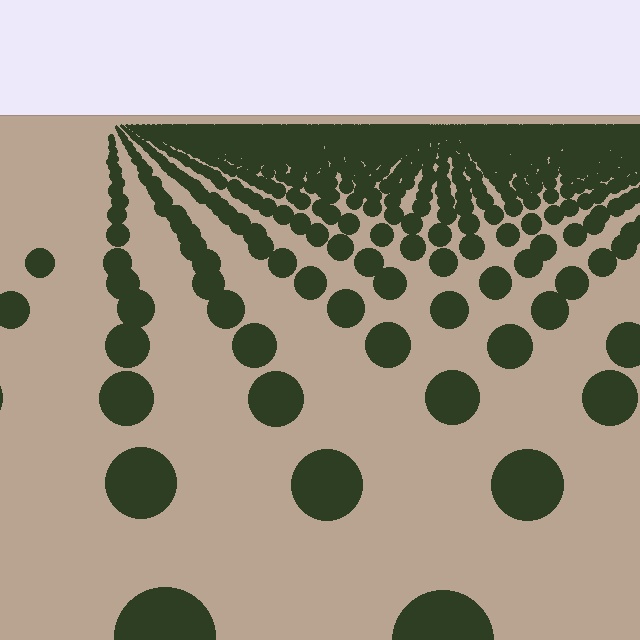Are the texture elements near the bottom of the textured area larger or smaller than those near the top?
Larger. Near the bottom, elements are closer to the viewer and appear at a bigger on-screen size.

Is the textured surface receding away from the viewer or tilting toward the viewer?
The surface is receding away from the viewer. Texture elements get smaller and denser toward the top.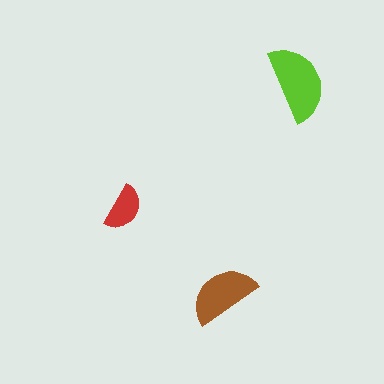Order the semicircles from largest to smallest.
the lime one, the brown one, the red one.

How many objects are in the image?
There are 3 objects in the image.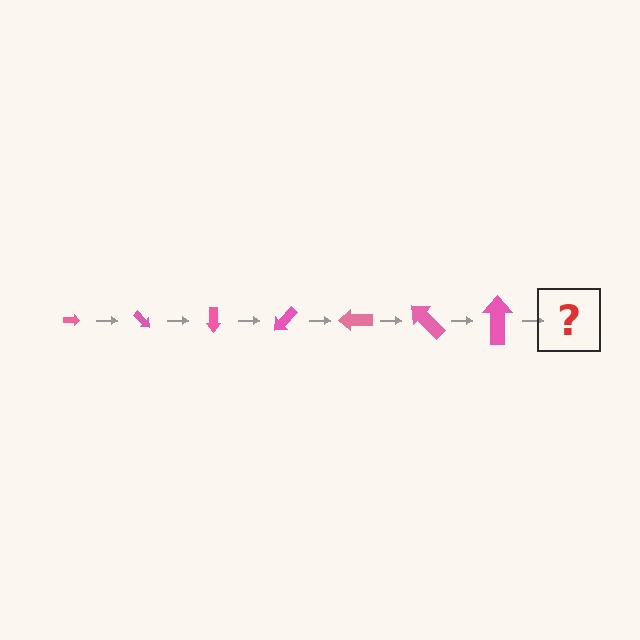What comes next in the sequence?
The next element should be an arrow, larger than the previous one and rotated 315 degrees from the start.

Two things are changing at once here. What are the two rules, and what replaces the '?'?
The two rules are that the arrow grows larger each step and it rotates 45 degrees each step. The '?' should be an arrow, larger than the previous one and rotated 315 degrees from the start.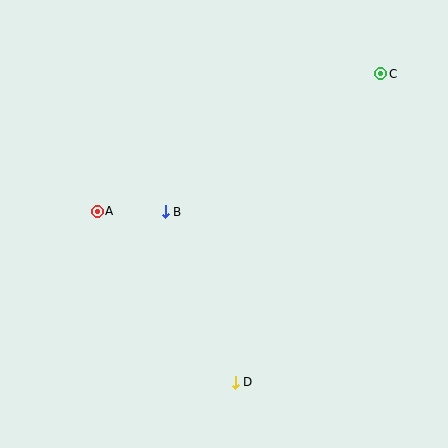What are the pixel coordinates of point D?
Point D is at (235, 382).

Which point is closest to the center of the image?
Point B at (165, 212) is closest to the center.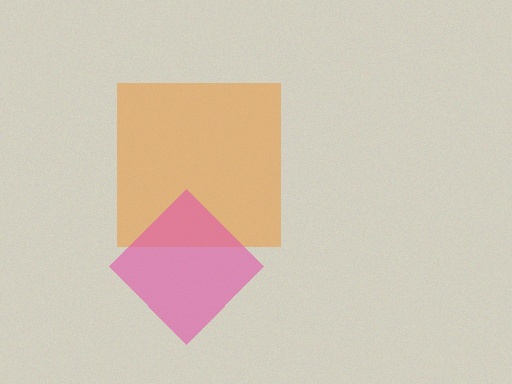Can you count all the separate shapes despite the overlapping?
Yes, there are 2 separate shapes.